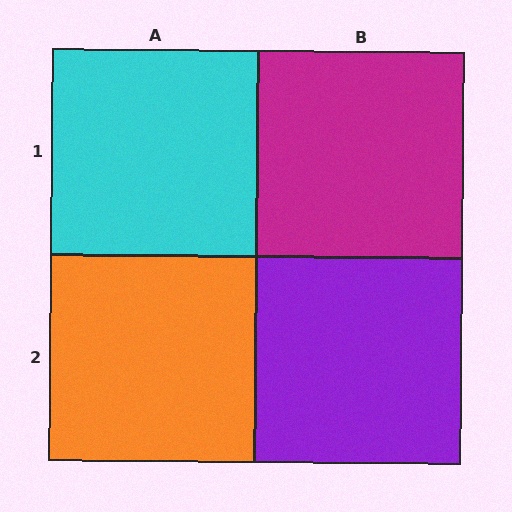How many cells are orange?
1 cell is orange.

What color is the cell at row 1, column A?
Cyan.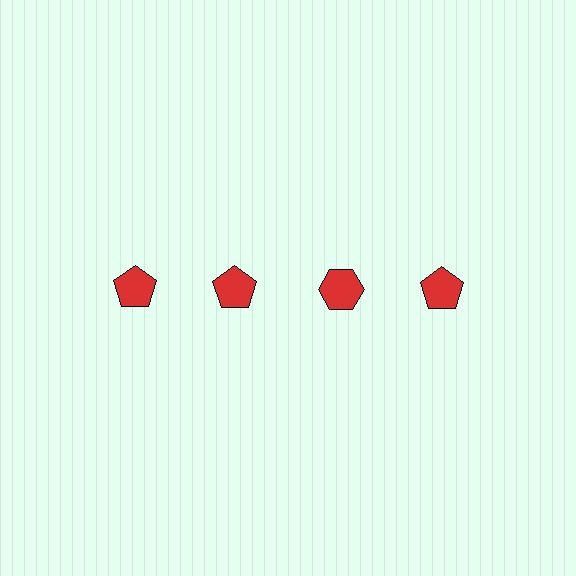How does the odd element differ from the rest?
It has a different shape: hexagon instead of pentagon.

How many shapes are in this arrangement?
There are 4 shapes arranged in a grid pattern.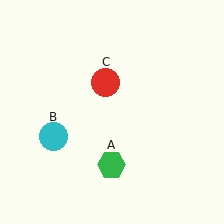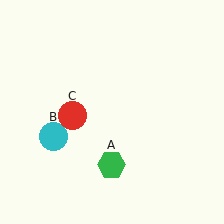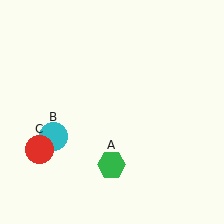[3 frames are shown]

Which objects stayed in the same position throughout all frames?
Green hexagon (object A) and cyan circle (object B) remained stationary.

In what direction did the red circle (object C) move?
The red circle (object C) moved down and to the left.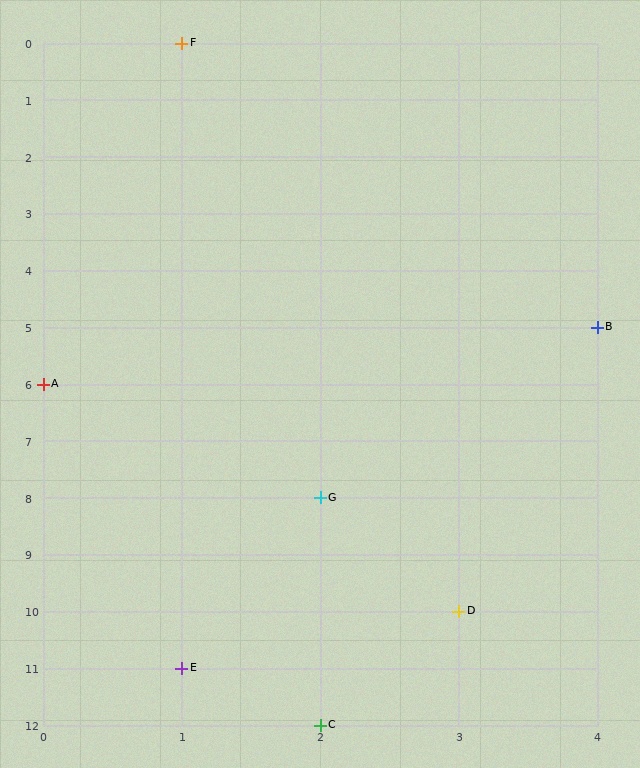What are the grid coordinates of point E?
Point E is at grid coordinates (1, 11).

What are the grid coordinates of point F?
Point F is at grid coordinates (1, 0).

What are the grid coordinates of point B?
Point B is at grid coordinates (4, 5).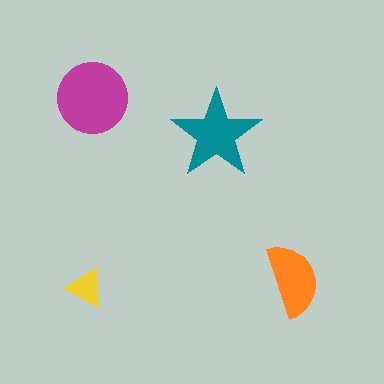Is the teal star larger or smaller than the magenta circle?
Smaller.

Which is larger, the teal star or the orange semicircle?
The teal star.